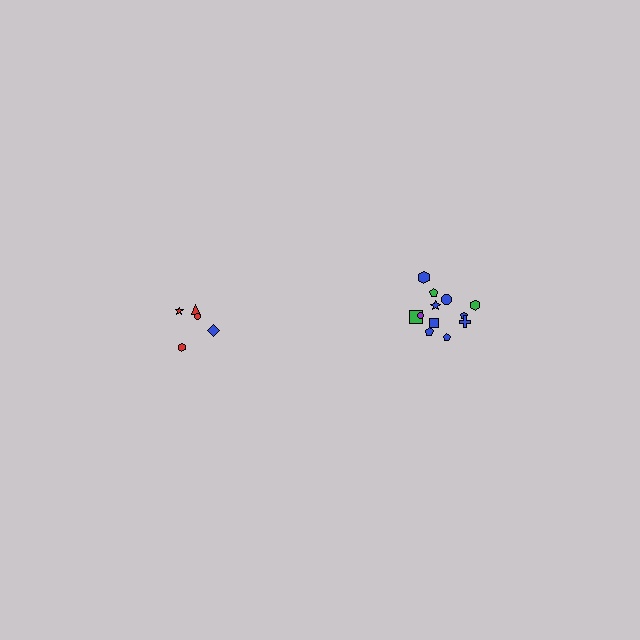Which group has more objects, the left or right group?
The right group.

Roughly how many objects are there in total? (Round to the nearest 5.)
Roughly 15 objects in total.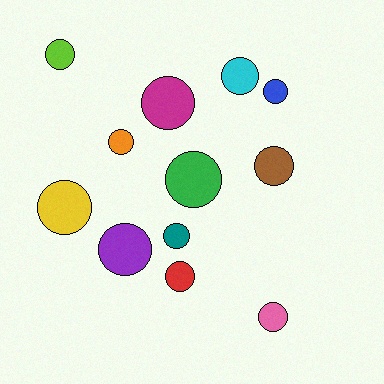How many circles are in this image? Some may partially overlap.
There are 12 circles.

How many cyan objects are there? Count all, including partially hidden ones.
There is 1 cyan object.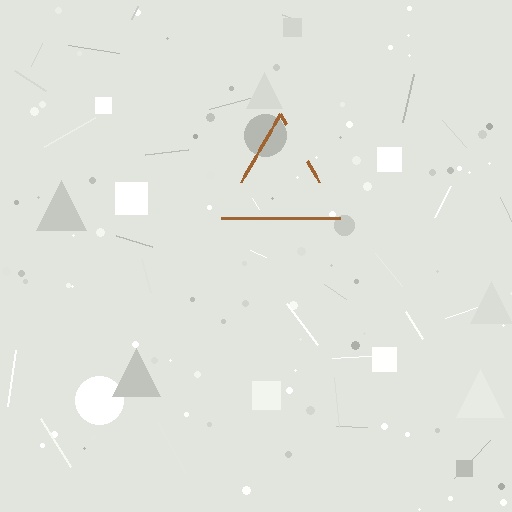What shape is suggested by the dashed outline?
The dashed outline suggests a triangle.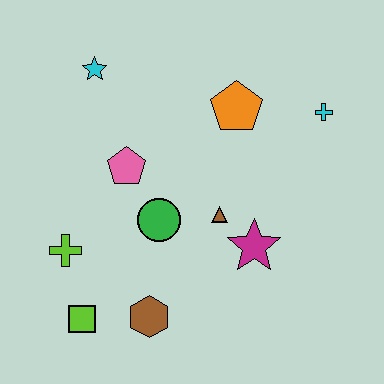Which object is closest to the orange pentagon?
The cyan cross is closest to the orange pentagon.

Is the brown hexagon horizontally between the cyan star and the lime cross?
No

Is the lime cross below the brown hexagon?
No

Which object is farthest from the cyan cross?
The lime square is farthest from the cyan cross.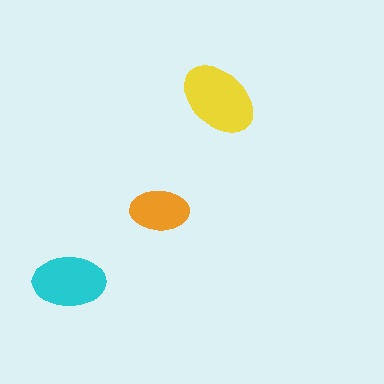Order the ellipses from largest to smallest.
the yellow one, the cyan one, the orange one.